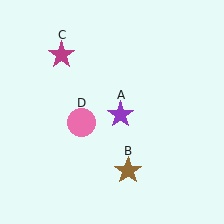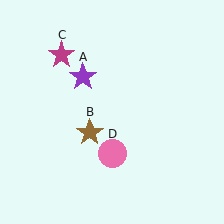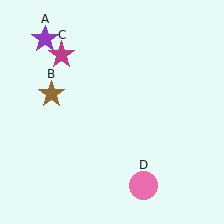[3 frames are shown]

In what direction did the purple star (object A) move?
The purple star (object A) moved up and to the left.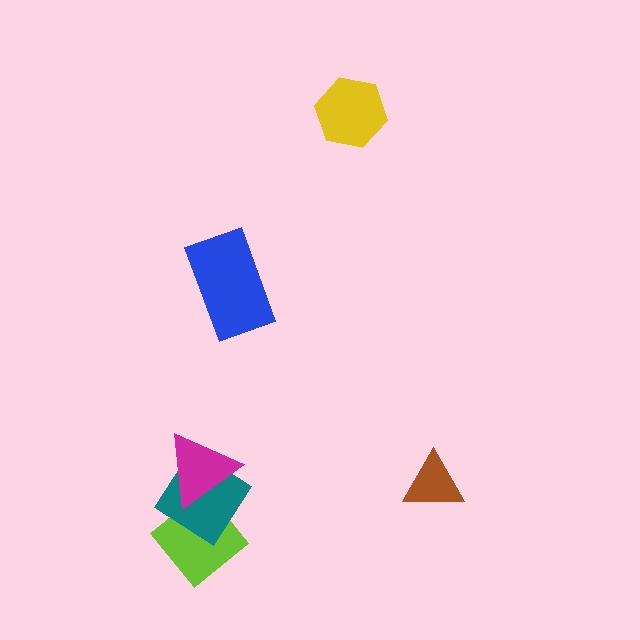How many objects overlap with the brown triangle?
0 objects overlap with the brown triangle.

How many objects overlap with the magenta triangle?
2 objects overlap with the magenta triangle.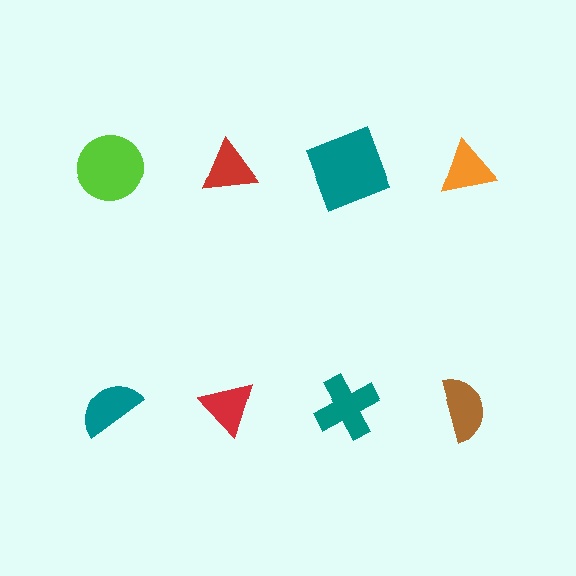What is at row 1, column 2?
A red triangle.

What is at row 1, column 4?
An orange triangle.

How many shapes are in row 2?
4 shapes.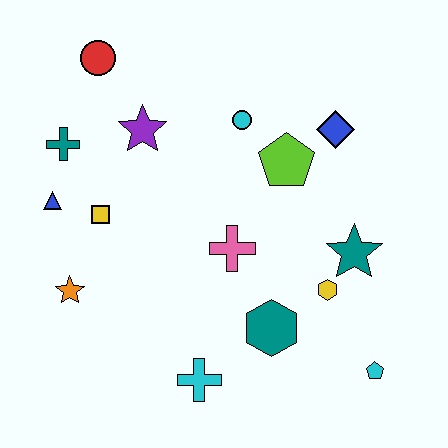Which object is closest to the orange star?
The yellow square is closest to the orange star.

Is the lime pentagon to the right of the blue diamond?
No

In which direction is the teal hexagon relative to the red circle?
The teal hexagon is below the red circle.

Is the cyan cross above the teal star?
No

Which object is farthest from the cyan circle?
The cyan pentagon is farthest from the cyan circle.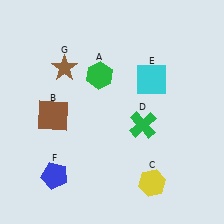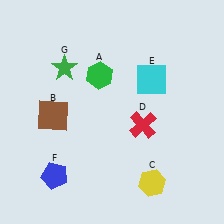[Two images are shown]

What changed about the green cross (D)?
In Image 1, D is green. In Image 2, it changed to red.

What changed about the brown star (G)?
In Image 1, G is brown. In Image 2, it changed to green.